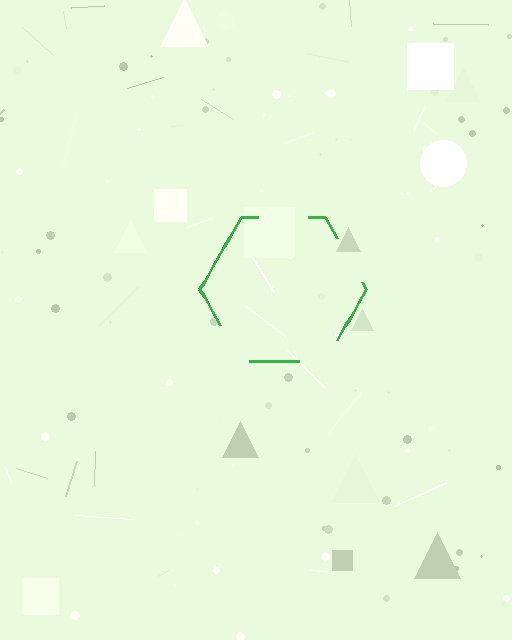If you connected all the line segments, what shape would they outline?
They would outline a hexagon.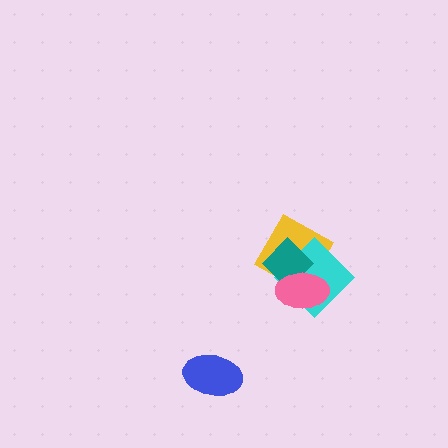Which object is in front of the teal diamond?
The pink ellipse is in front of the teal diamond.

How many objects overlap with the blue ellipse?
0 objects overlap with the blue ellipse.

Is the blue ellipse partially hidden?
No, no other shape covers it.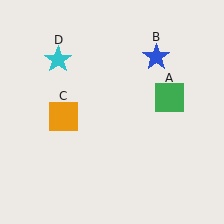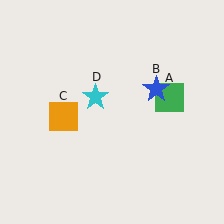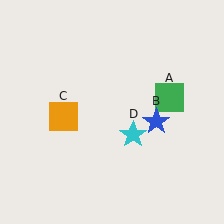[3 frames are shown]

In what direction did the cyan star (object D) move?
The cyan star (object D) moved down and to the right.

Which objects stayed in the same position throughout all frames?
Green square (object A) and orange square (object C) remained stationary.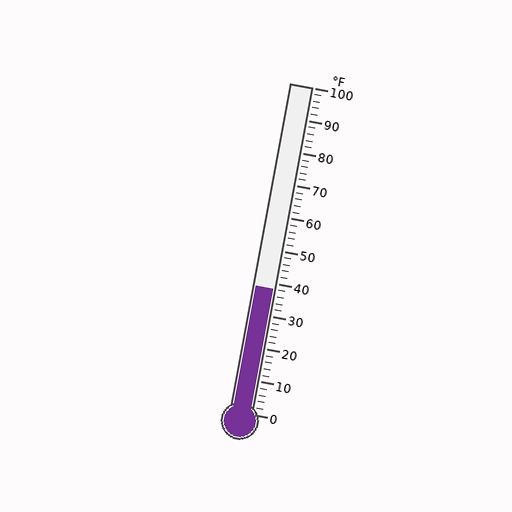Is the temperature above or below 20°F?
The temperature is above 20°F.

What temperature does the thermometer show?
The thermometer shows approximately 38°F.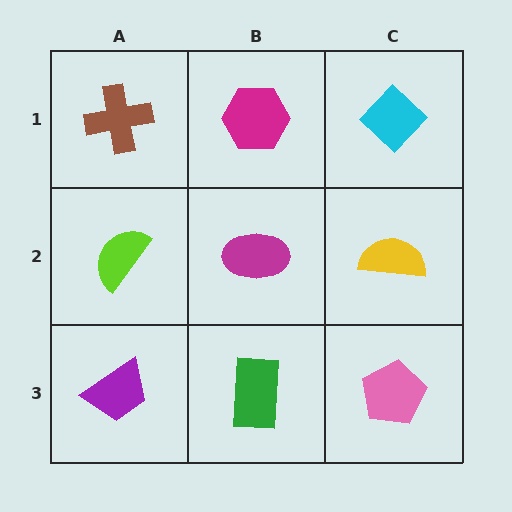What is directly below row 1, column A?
A lime semicircle.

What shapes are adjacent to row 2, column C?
A cyan diamond (row 1, column C), a pink pentagon (row 3, column C), a magenta ellipse (row 2, column B).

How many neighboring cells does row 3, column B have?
3.